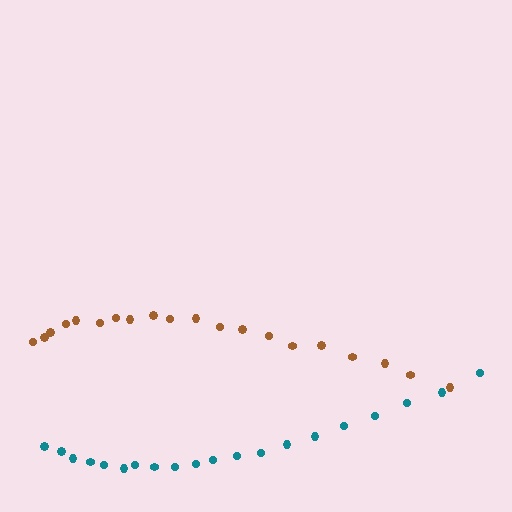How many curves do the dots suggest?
There are 2 distinct paths.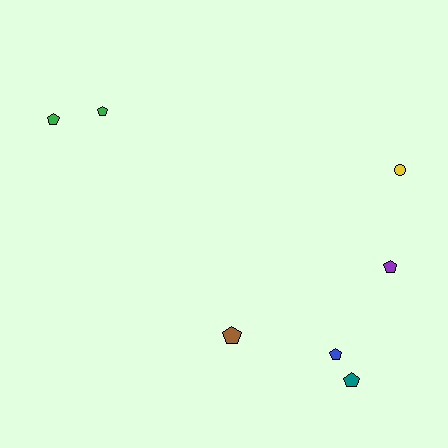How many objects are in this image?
There are 7 objects.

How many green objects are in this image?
There are 2 green objects.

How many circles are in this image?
There is 1 circle.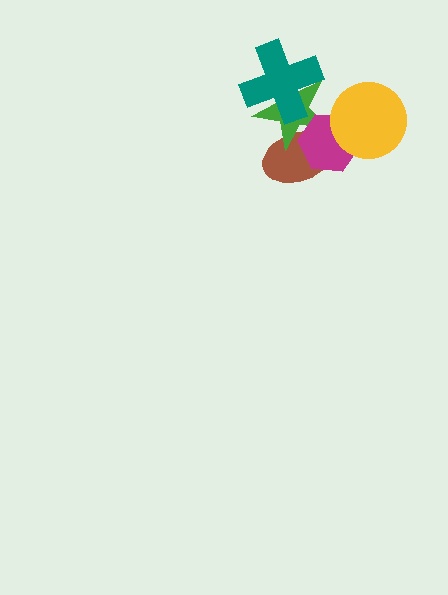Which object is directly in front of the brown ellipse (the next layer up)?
The green star is directly in front of the brown ellipse.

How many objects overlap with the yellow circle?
1 object overlaps with the yellow circle.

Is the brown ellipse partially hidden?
Yes, it is partially covered by another shape.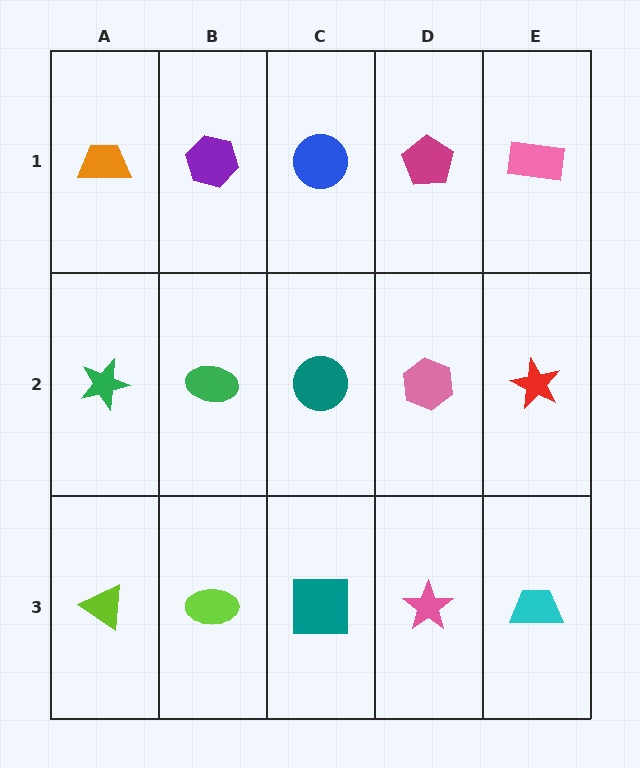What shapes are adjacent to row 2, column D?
A magenta pentagon (row 1, column D), a pink star (row 3, column D), a teal circle (row 2, column C), a red star (row 2, column E).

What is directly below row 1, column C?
A teal circle.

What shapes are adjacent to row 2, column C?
A blue circle (row 1, column C), a teal square (row 3, column C), a green ellipse (row 2, column B), a pink hexagon (row 2, column D).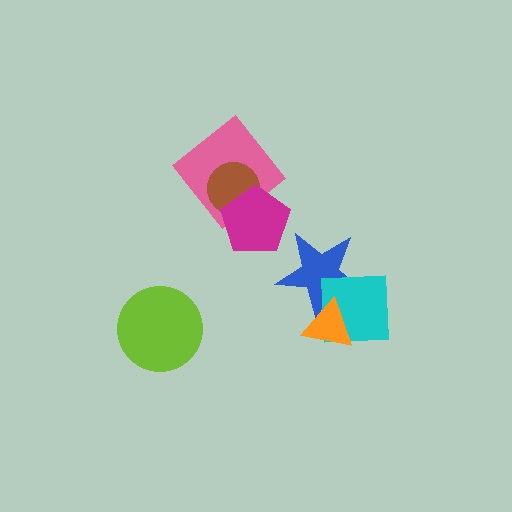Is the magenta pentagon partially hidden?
No, no other shape covers it.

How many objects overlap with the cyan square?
2 objects overlap with the cyan square.